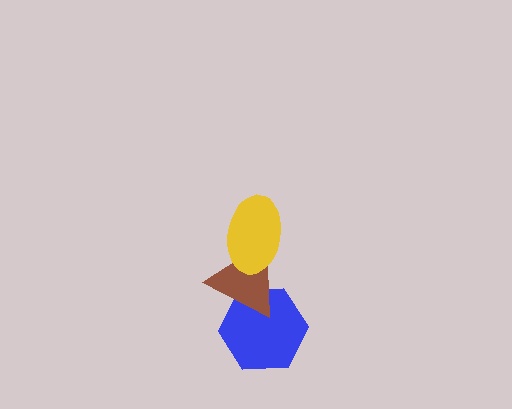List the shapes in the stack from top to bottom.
From top to bottom: the yellow ellipse, the brown triangle, the blue hexagon.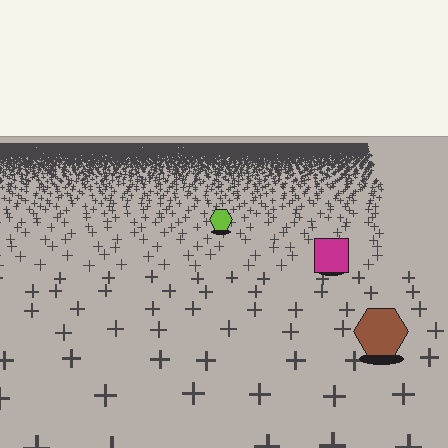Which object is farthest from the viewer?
The lime hexagon is farthest from the viewer. It appears smaller and the ground texture around it is denser.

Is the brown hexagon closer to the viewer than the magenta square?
Yes. The brown hexagon is closer — you can tell from the texture gradient: the ground texture is coarser near it.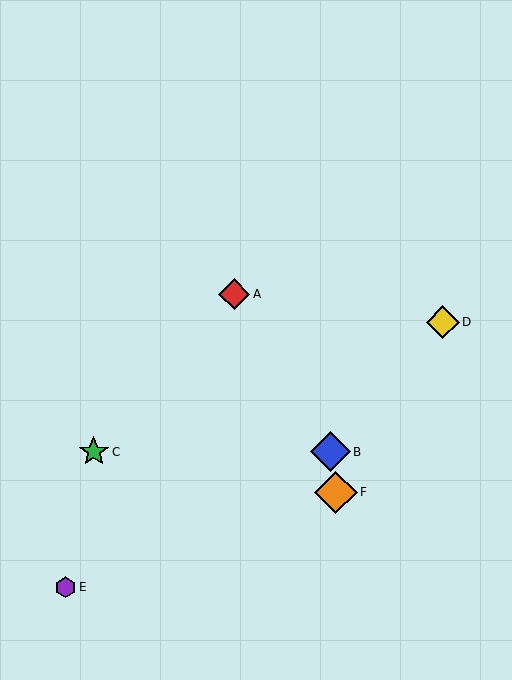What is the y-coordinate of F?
Object F is at y≈492.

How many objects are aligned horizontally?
2 objects (B, C) are aligned horizontally.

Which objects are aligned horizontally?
Objects B, C are aligned horizontally.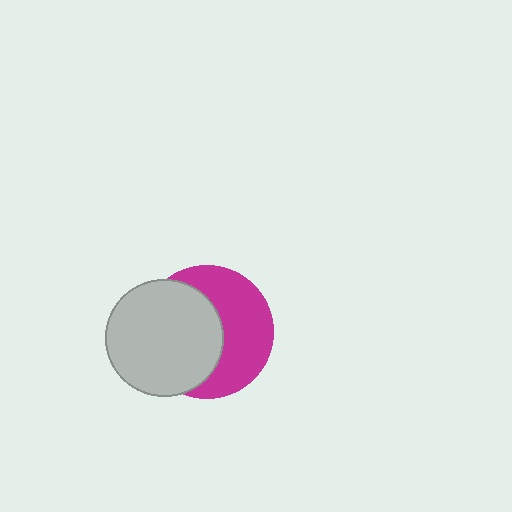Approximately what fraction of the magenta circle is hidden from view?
Roughly 51% of the magenta circle is hidden behind the light gray circle.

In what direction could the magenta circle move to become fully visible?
The magenta circle could move right. That would shift it out from behind the light gray circle entirely.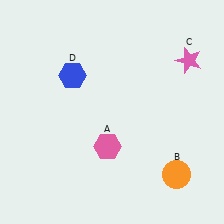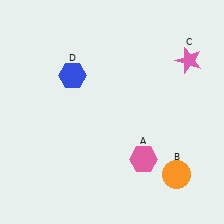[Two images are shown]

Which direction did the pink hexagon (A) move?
The pink hexagon (A) moved right.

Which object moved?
The pink hexagon (A) moved right.